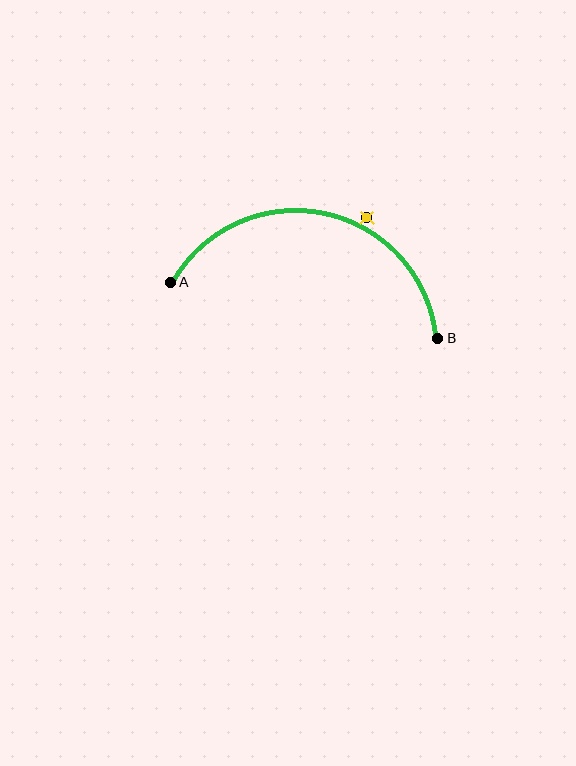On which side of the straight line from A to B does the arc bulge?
The arc bulges above the straight line connecting A and B.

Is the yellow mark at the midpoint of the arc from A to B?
No — the yellow mark does not lie on the arc at all. It sits slightly outside the curve.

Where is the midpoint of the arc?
The arc midpoint is the point on the curve farthest from the straight line joining A and B. It sits above that line.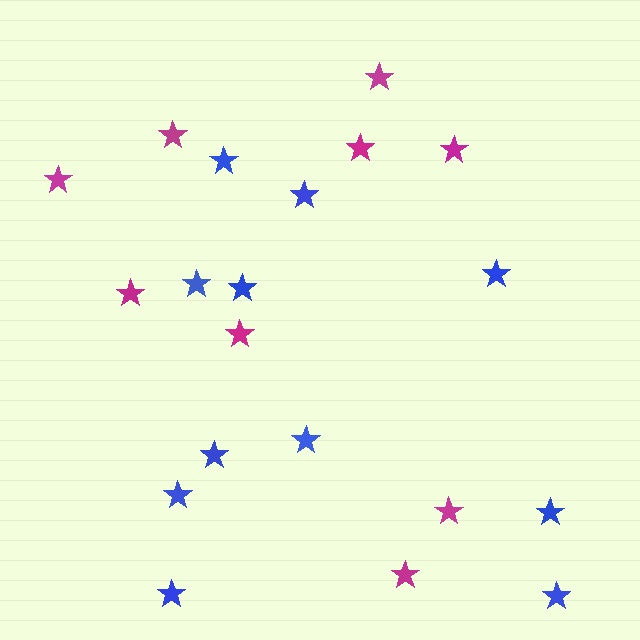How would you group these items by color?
There are 2 groups: one group of magenta stars (9) and one group of blue stars (11).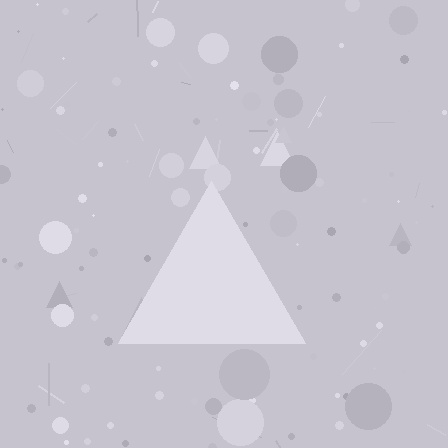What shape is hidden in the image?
A triangle is hidden in the image.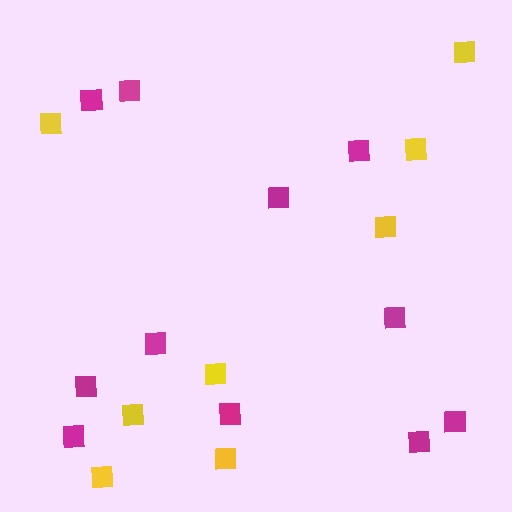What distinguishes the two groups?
There are 2 groups: one group of yellow squares (8) and one group of magenta squares (11).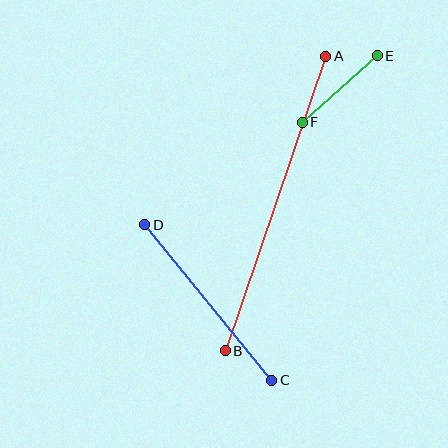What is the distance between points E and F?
The distance is approximately 100 pixels.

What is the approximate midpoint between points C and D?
The midpoint is at approximately (208, 302) pixels.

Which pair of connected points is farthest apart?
Points A and B are farthest apart.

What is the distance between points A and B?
The distance is approximately 311 pixels.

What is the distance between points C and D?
The distance is approximately 201 pixels.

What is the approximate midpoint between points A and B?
The midpoint is at approximately (275, 204) pixels.